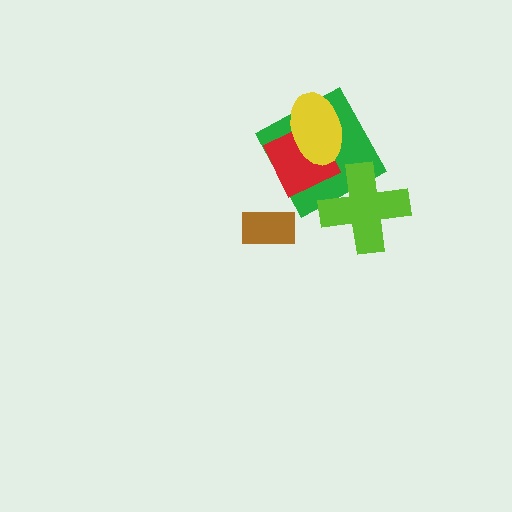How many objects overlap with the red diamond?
2 objects overlap with the red diamond.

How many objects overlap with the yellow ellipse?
2 objects overlap with the yellow ellipse.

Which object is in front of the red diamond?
The yellow ellipse is in front of the red diamond.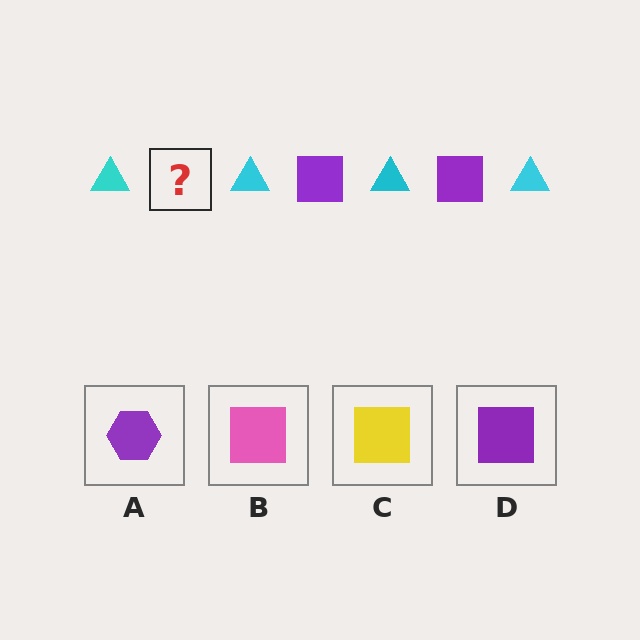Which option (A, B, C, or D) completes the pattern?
D.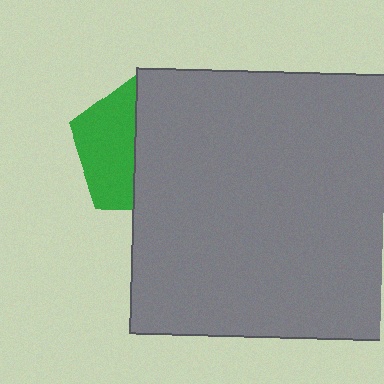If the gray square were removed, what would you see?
You would see the complete green pentagon.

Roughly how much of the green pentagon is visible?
A small part of it is visible (roughly 43%).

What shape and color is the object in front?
The object in front is a gray square.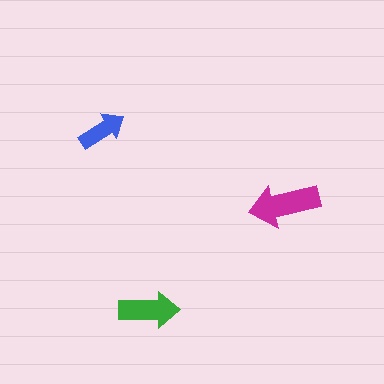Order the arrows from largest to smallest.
the magenta one, the green one, the blue one.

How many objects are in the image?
There are 3 objects in the image.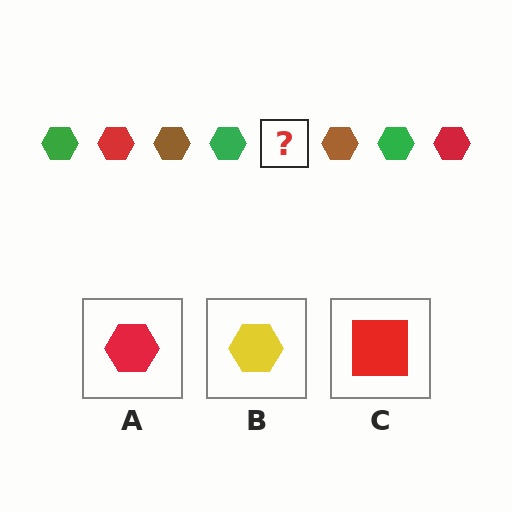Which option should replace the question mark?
Option A.